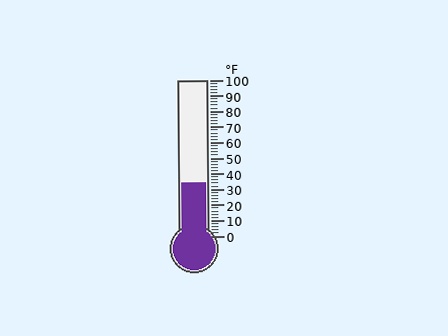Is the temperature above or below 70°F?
The temperature is below 70°F.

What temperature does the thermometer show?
The thermometer shows approximately 34°F.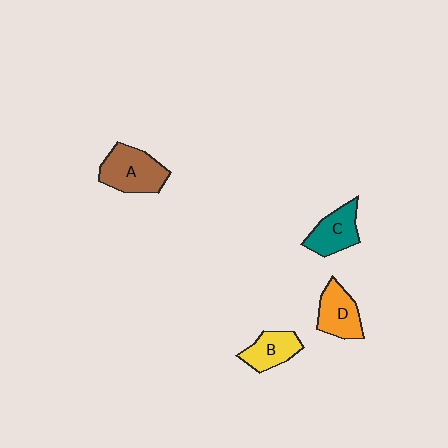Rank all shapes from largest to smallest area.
From largest to smallest: A (brown), D (orange), C (teal), B (yellow).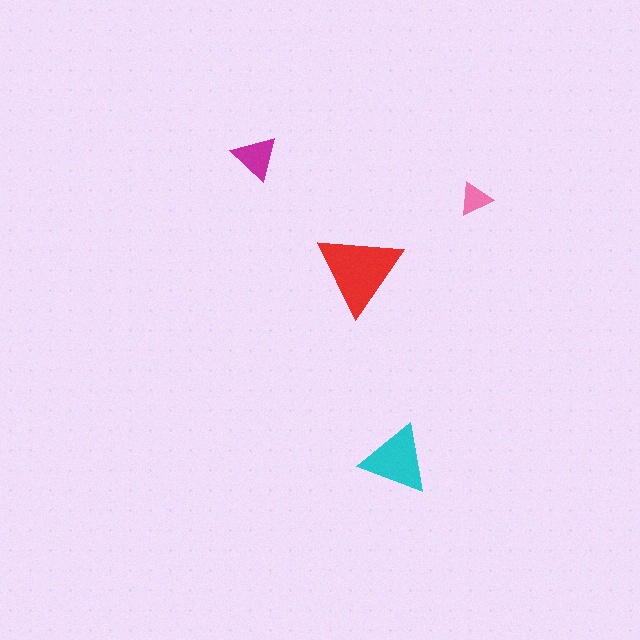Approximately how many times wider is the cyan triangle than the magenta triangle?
About 1.5 times wider.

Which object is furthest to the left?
The magenta triangle is leftmost.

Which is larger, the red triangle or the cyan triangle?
The red one.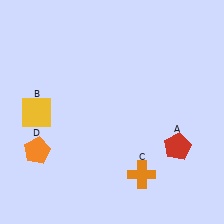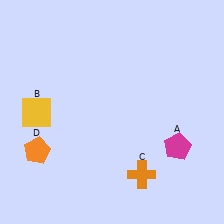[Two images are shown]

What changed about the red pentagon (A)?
In Image 1, A is red. In Image 2, it changed to magenta.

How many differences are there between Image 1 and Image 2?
There is 1 difference between the two images.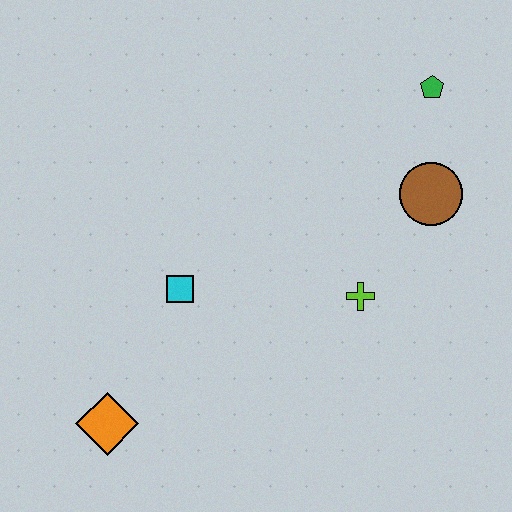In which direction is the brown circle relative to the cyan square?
The brown circle is to the right of the cyan square.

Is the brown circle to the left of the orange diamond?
No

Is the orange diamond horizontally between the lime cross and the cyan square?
No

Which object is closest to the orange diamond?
The cyan square is closest to the orange diamond.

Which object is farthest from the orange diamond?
The green pentagon is farthest from the orange diamond.